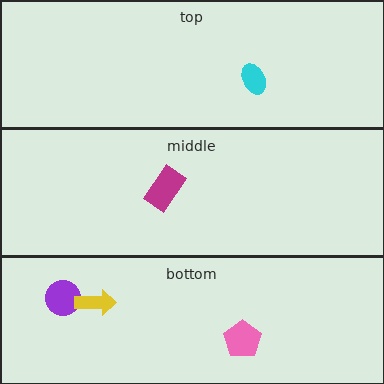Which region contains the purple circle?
The bottom region.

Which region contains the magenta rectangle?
The middle region.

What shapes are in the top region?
The cyan ellipse.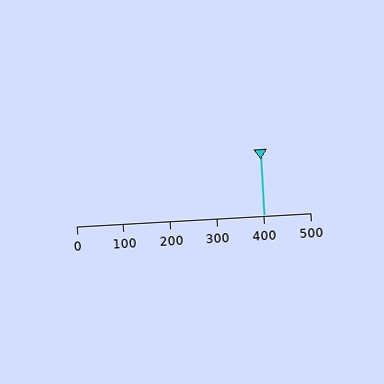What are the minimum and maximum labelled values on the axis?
The axis runs from 0 to 500.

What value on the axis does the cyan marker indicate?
The marker indicates approximately 400.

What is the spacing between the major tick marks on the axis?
The major ticks are spaced 100 apart.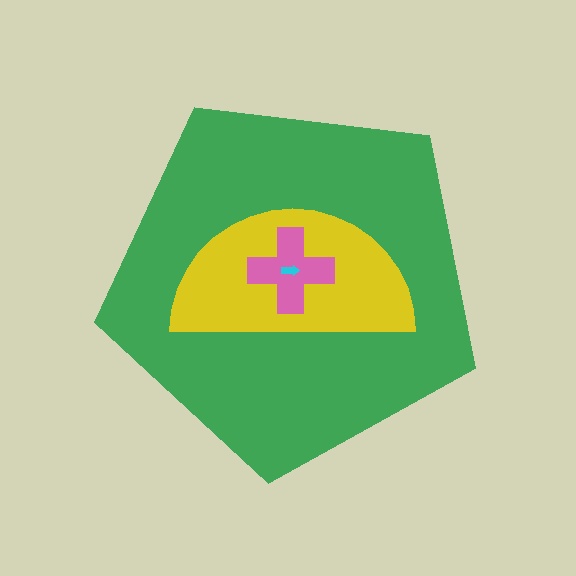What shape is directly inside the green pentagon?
The yellow semicircle.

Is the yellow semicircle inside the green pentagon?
Yes.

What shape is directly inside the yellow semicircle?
The pink cross.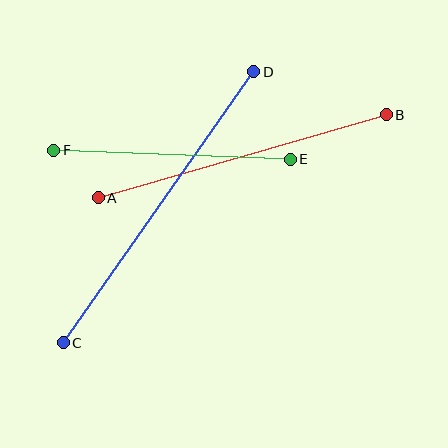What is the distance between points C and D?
The distance is approximately 331 pixels.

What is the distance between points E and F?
The distance is approximately 237 pixels.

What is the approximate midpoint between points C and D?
The midpoint is at approximately (159, 207) pixels.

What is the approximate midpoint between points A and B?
The midpoint is at approximately (242, 156) pixels.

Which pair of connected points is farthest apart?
Points C and D are farthest apart.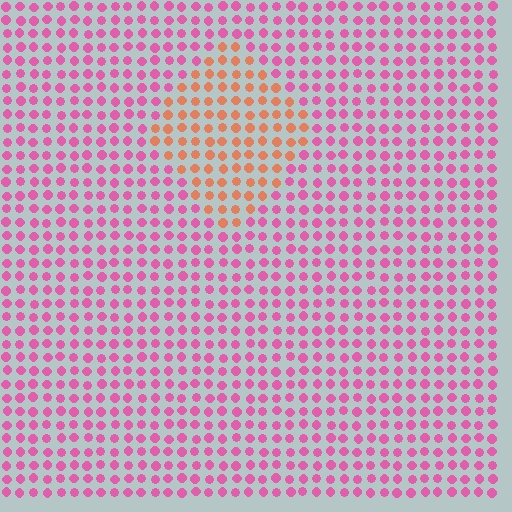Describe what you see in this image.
The image is filled with small pink elements in a uniform arrangement. A diamond-shaped region is visible where the elements are tinted to a slightly different hue, forming a subtle color boundary.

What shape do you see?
I see a diamond.